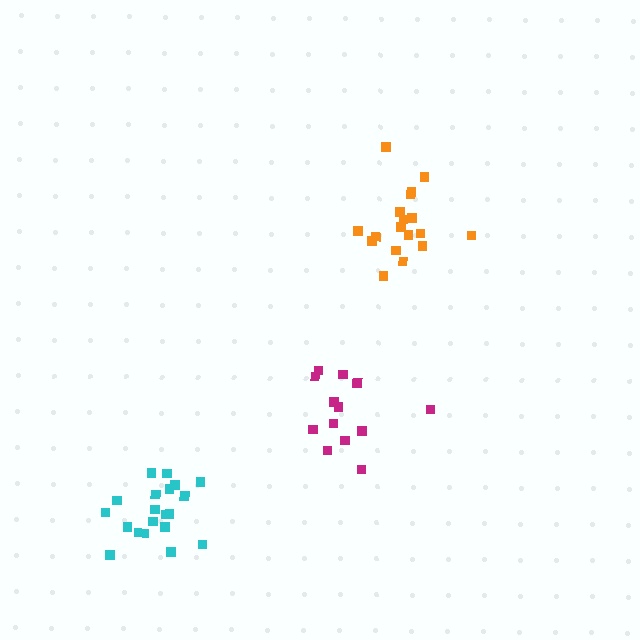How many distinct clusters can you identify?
There are 3 distinct clusters.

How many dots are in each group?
Group 1: 18 dots, Group 2: 14 dots, Group 3: 20 dots (52 total).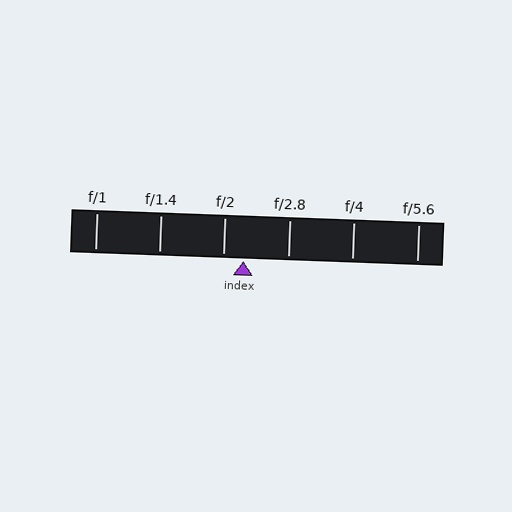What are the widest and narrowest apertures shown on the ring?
The widest aperture shown is f/1 and the narrowest is f/5.6.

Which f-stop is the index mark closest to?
The index mark is closest to f/2.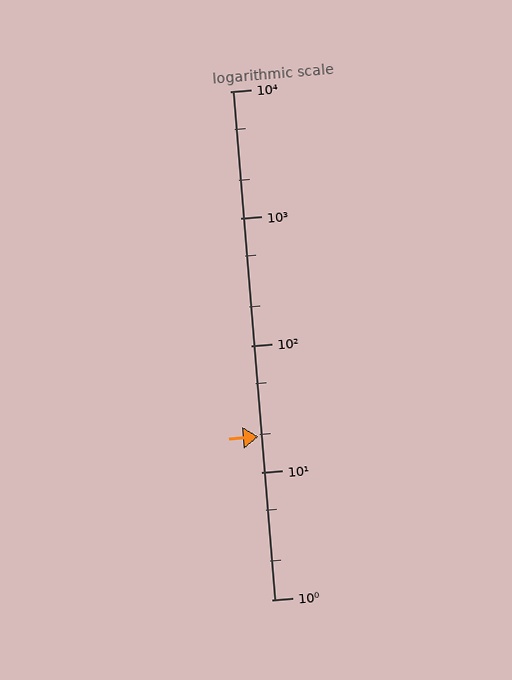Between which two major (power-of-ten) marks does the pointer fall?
The pointer is between 10 and 100.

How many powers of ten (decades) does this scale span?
The scale spans 4 decades, from 1 to 10000.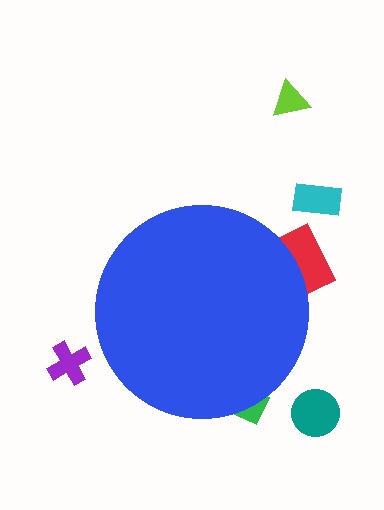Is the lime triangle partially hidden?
No, the lime triangle is fully visible.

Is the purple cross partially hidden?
No, the purple cross is fully visible.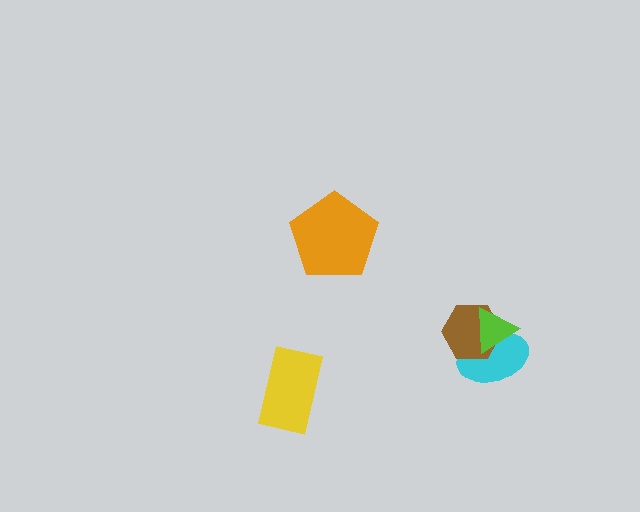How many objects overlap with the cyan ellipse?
2 objects overlap with the cyan ellipse.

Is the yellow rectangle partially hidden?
No, no other shape covers it.